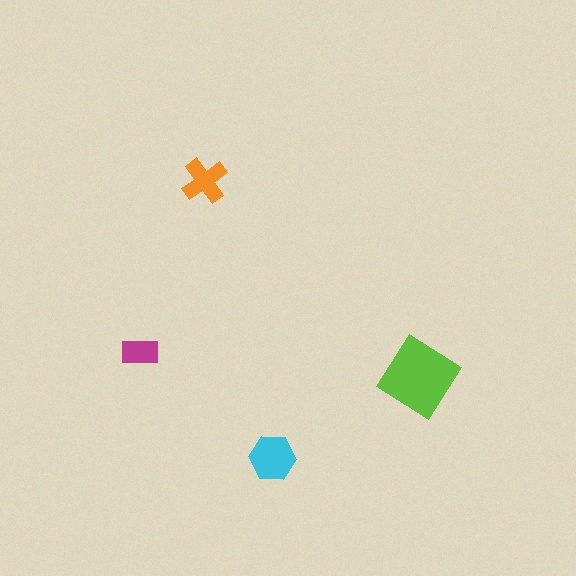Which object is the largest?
The lime diamond.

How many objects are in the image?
There are 4 objects in the image.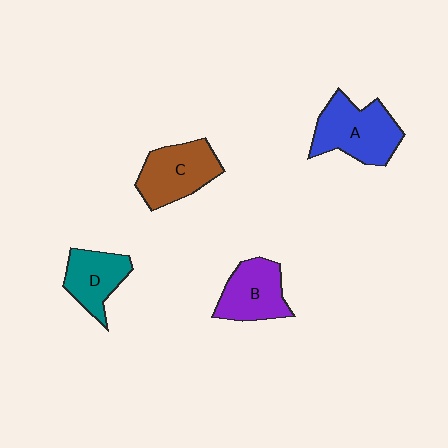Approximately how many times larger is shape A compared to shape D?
Approximately 1.4 times.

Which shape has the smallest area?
Shape D (teal).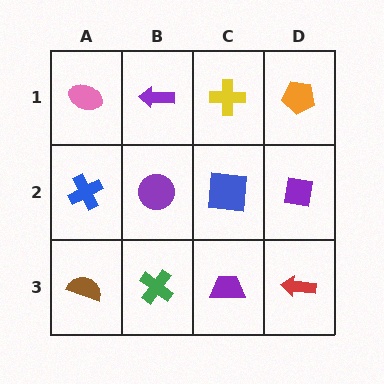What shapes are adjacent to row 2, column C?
A yellow cross (row 1, column C), a purple trapezoid (row 3, column C), a purple circle (row 2, column B), a purple square (row 2, column D).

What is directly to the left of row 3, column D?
A purple trapezoid.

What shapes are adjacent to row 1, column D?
A purple square (row 2, column D), a yellow cross (row 1, column C).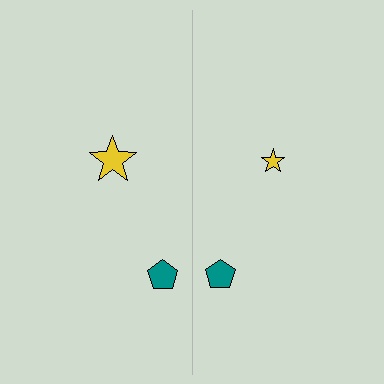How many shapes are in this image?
There are 4 shapes in this image.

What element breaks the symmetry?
The yellow star on the right side has a different size than its mirror counterpart.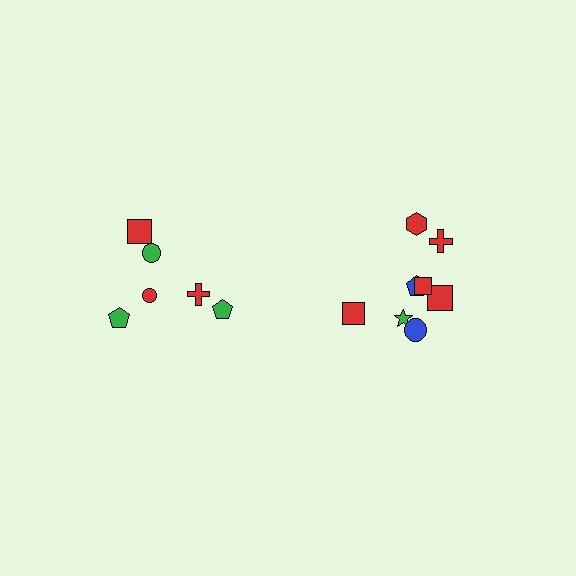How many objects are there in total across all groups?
There are 14 objects.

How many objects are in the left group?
There are 6 objects.